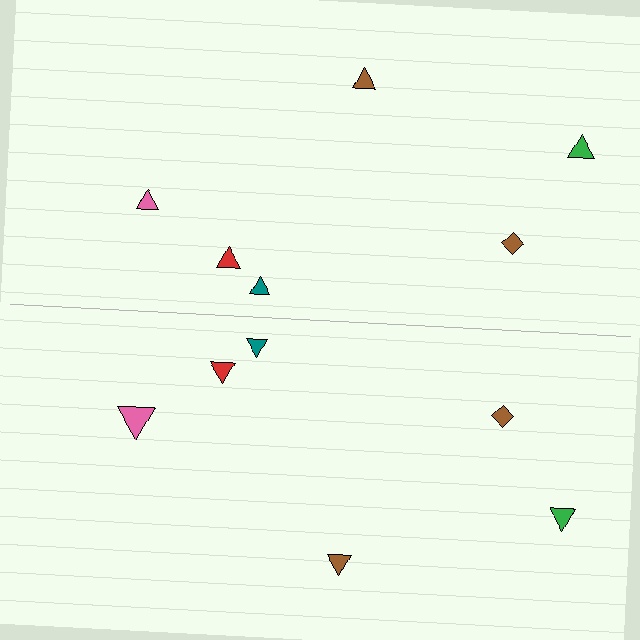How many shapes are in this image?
There are 12 shapes in this image.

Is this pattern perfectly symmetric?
No, the pattern is not perfectly symmetric. The pink triangle on the bottom side has a different size than its mirror counterpart.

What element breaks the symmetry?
The pink triangle on the bottom side has a different size than its mirror counterpart.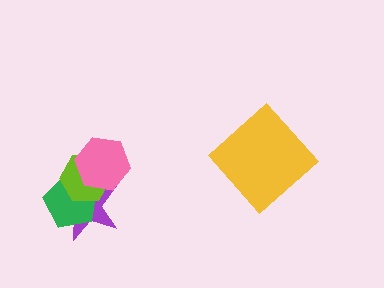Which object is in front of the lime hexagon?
The pink hexagon is in front of the lime hexagon.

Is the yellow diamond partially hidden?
No, no other shape covers it.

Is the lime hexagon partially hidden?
Yes, it is partially covered by another shape.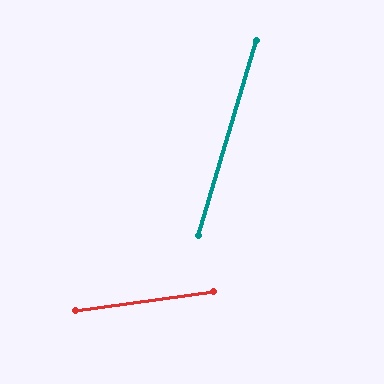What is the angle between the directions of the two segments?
Approximately 66 degrees.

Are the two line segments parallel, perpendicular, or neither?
Neither parallel nor perpendicular — they differ by about 66°.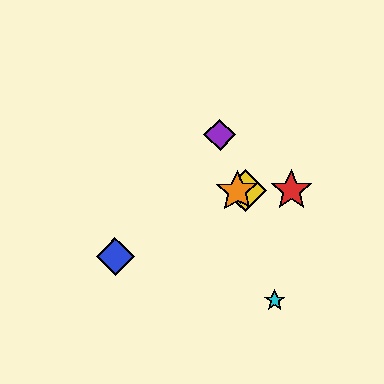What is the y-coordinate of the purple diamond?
The purple diamond is at y≈135.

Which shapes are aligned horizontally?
The red star, the green star, the yellow diamond, the orange star are aligned horizontally.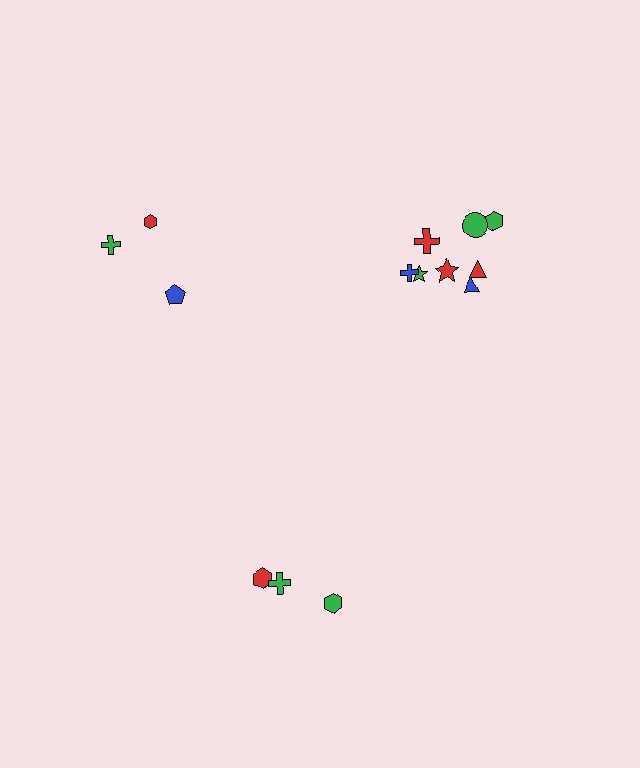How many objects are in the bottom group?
There are 3 objects.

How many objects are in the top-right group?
There are 8 objects.